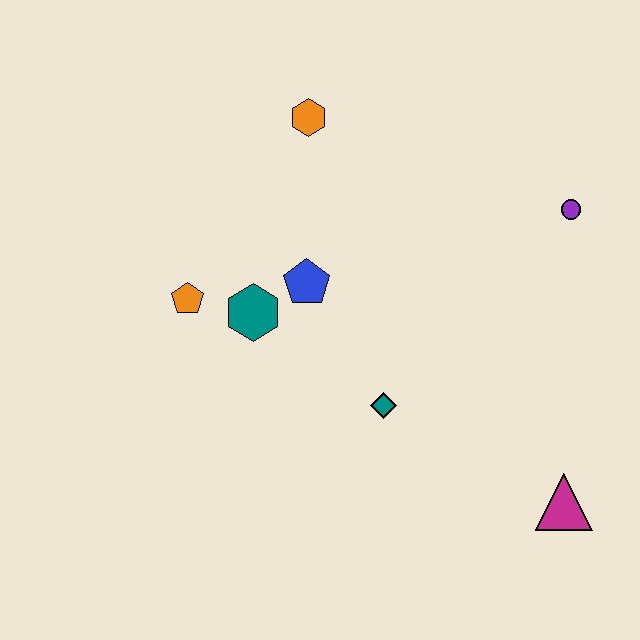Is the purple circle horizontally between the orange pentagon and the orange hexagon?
No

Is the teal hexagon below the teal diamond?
No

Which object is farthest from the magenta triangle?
The orange hexagon is farthest from the magenta triangle.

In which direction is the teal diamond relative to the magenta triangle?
The teal diamond is to the left of the magenta triangle.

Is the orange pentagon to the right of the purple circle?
No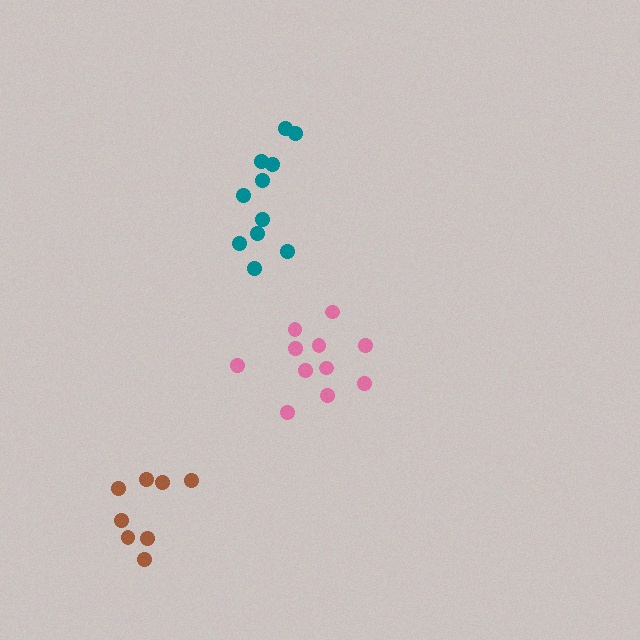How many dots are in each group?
Group 1: 11 dots, Group 2: 11 dots, Group 3: 8 dots (30 total).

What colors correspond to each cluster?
The clusters are colored: pink, teal, brown.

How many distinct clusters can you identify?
There are 3 distinct clusters.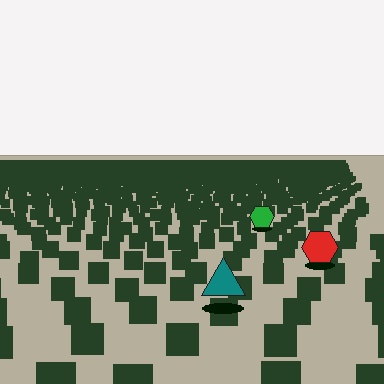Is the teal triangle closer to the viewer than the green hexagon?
Yes. The teal triangle is closer — you can tell from the texture gradient: the ground texture is coarser near it.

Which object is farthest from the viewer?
The green hexagon is farthest from the viewer. It appears smaller and the ground texture around it is denser.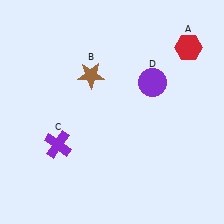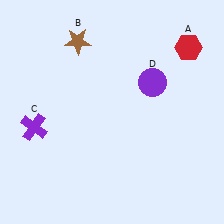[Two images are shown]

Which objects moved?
The objects that moved are: the brown star (B), the purple cross (C).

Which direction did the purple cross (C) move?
The purple cross (C) moved left.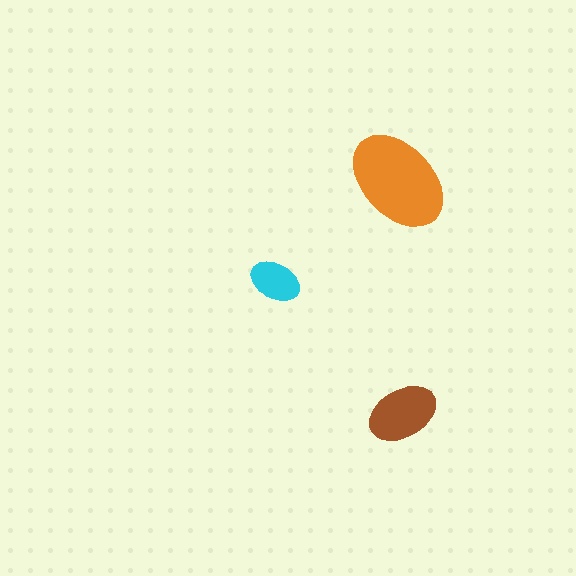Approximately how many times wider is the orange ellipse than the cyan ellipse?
About 2 times wider.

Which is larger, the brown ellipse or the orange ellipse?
The orange one.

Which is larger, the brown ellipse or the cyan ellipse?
The brown one.